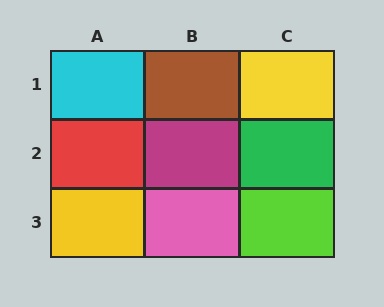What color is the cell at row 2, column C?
Green.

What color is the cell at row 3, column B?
Pink.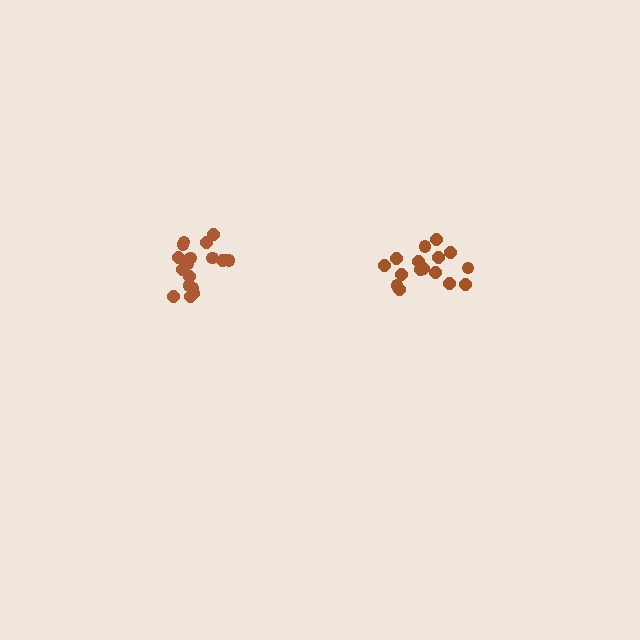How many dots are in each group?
Group 1: 16 dots, Group 2: 18 dots (34 total).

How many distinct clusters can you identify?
There are 2 distinct clusters.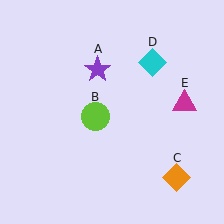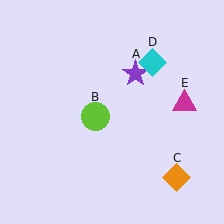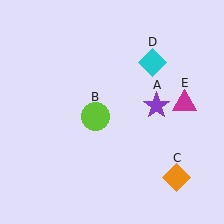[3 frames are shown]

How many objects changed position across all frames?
1 object changed position: purple star (object A).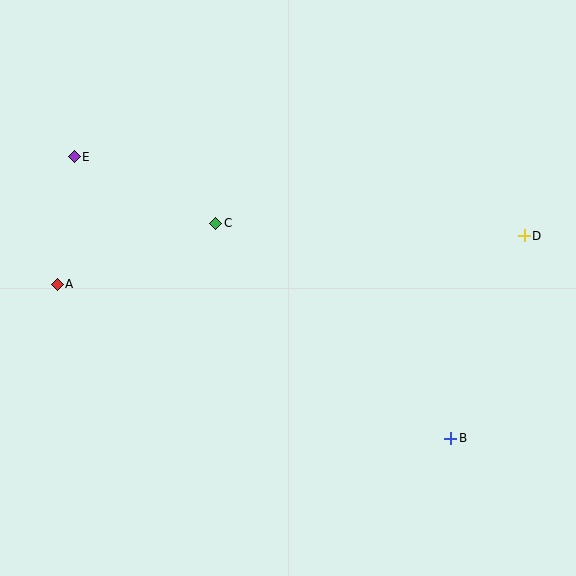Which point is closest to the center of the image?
Point C at (216, 223) is closest to the center.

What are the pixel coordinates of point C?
Point C is at (216, 223).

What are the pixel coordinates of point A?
Point A is at (57, 284).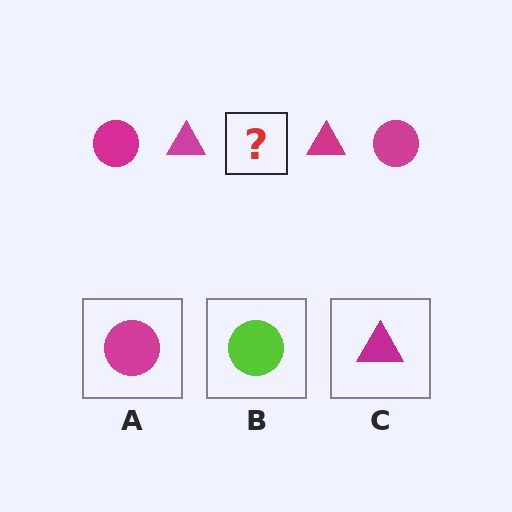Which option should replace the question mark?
Option A.